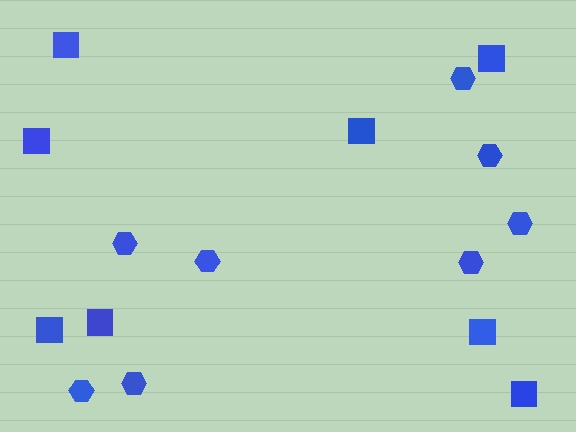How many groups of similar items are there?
There are 2 groups: one group of hexagons (8) and one group of squares (8).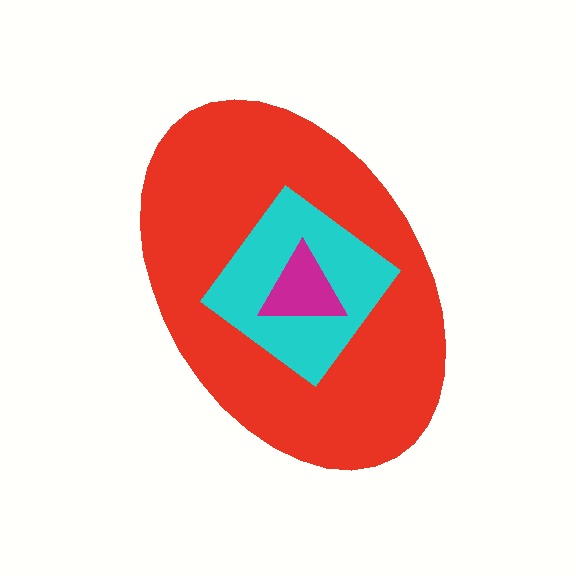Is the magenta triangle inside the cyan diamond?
Yes.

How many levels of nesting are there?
3.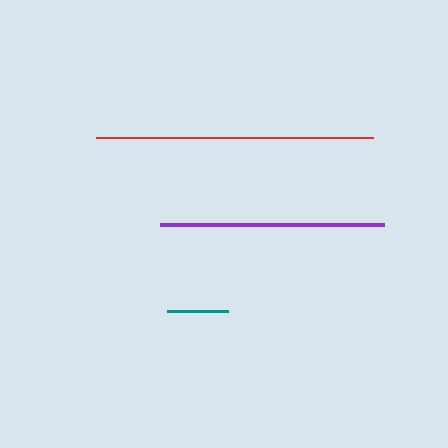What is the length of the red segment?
The red segment is approximately 277 pixels long.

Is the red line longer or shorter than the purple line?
The red line is longer than the purple line.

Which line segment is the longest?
The red line is the longest at approximately 277 pixels.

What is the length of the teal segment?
The teal segment is approximately 61 pixels long.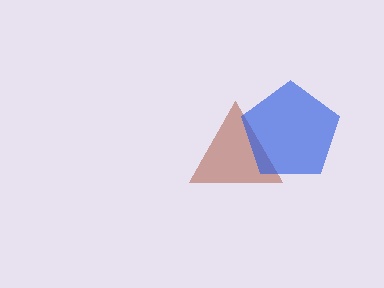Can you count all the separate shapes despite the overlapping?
Yes, there are 2 separate shapes.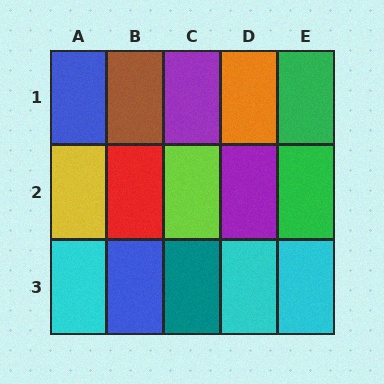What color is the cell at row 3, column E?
Cyan.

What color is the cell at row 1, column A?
Blue.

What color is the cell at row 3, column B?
Blue.